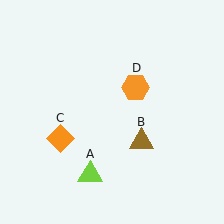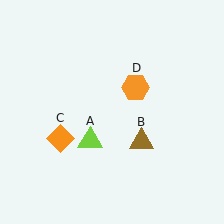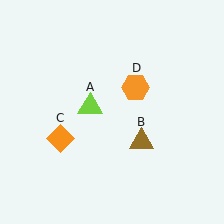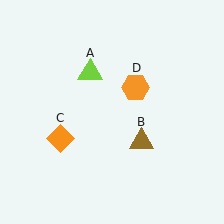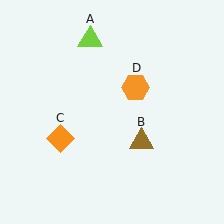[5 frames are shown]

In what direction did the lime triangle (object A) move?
The lime triangle (object A) moved up.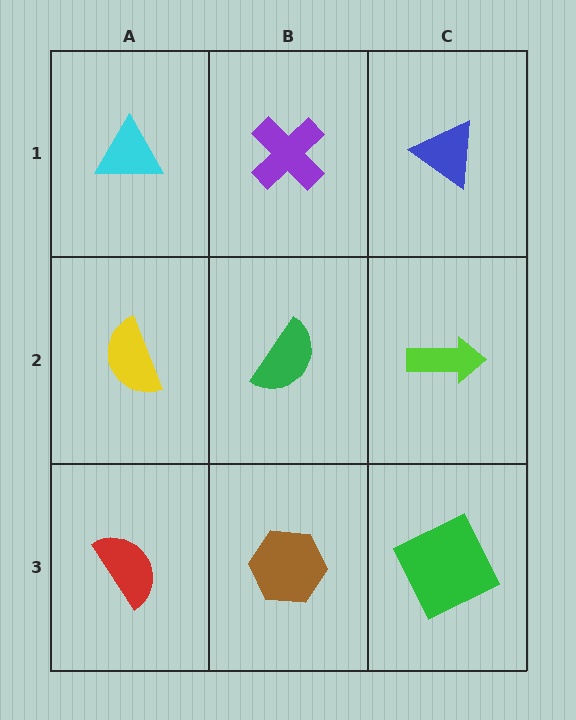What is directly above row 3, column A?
A yellow semicircle.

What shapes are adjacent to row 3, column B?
A green semicircle (row 2, column B), a red semicircle (row 3, column A), a green square (row 3, column C).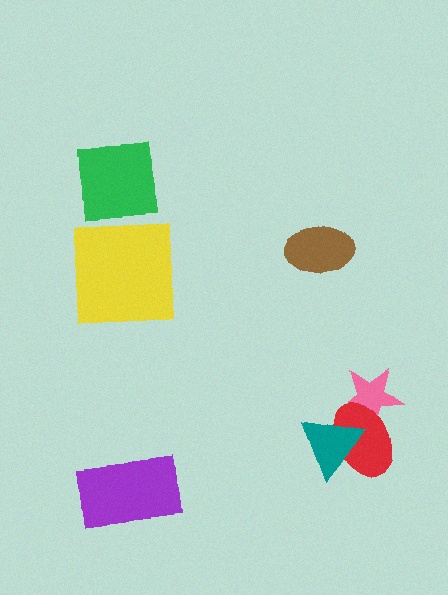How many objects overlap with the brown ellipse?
0 objects overlap with the brown ellipse.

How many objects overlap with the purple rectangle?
0 objects overlap with the purple rectangle.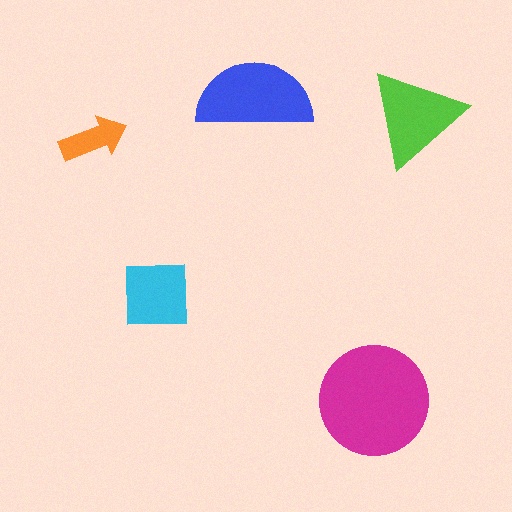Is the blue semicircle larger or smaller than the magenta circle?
Smaller.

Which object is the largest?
The magenta circle.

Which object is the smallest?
The orange arrow.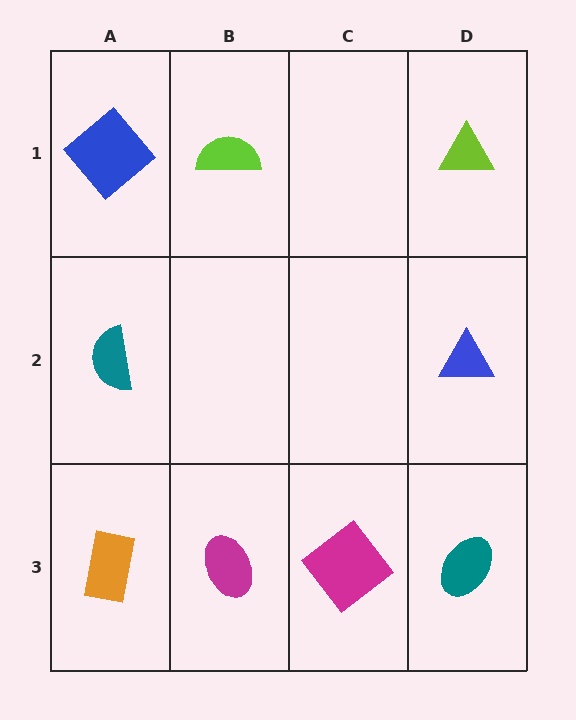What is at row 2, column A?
A teal semicircle.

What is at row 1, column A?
A blue diamond.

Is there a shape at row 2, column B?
No, that cell is empty.